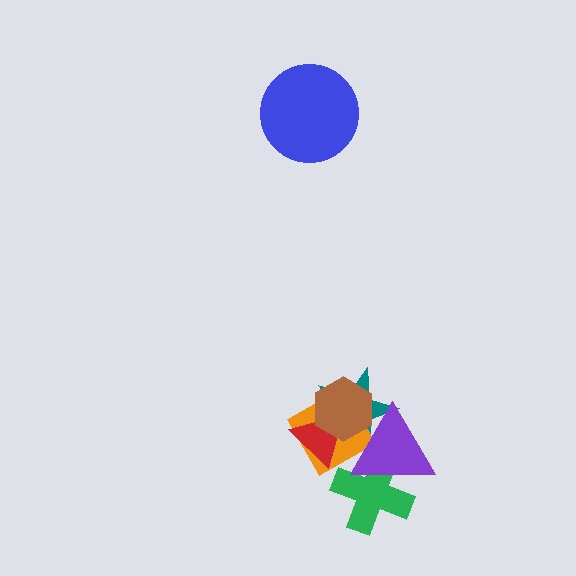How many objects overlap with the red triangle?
3 objects overlap with the red triangle.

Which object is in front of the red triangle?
The brown hexagon is in front of the red triangle.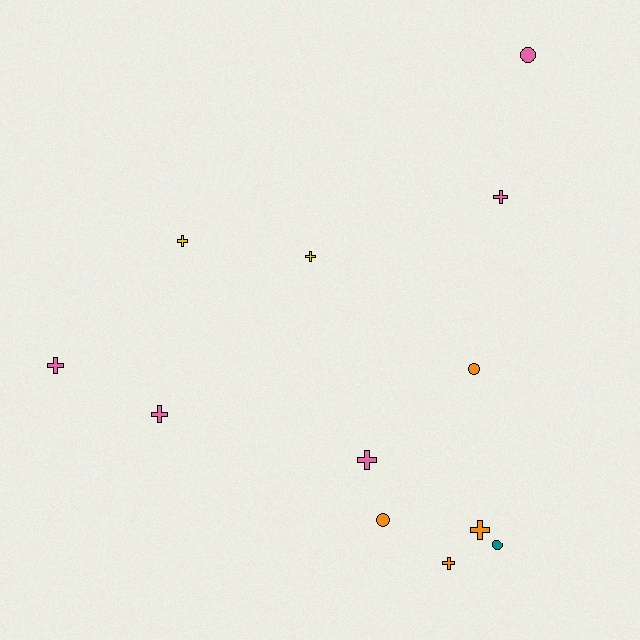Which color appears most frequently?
Pink, with 5 objects.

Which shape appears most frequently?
Cross, with 8 objects.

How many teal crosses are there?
There are no teal crosses.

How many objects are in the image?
There are 12 objects.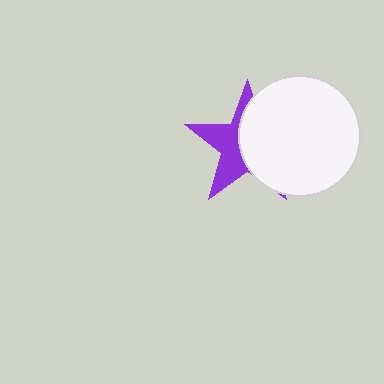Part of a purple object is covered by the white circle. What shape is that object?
It is a star.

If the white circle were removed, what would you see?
You would see the complete purple star.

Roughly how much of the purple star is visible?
A small part of it is visible (roughly 44%).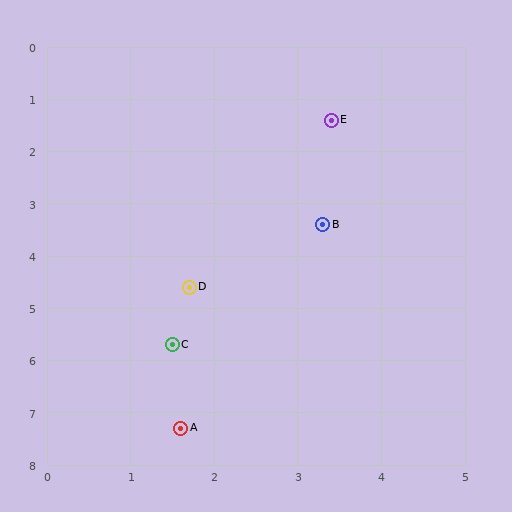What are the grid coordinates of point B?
Point B is at approximately (3.3, 3.4).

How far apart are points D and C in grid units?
Points D and C are about 1.1 grid units apart.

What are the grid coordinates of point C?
Point C is at approximately (1.5, 5.7).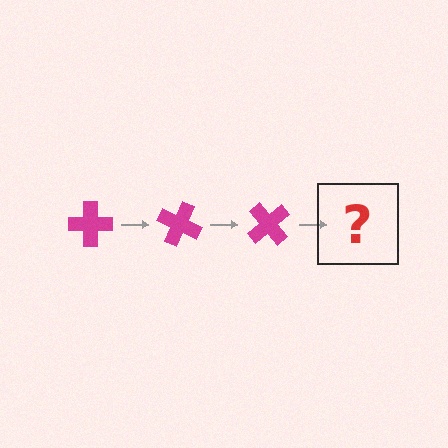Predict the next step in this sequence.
The next step is a magenta cross rotated 75 degrees.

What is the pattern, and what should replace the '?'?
The pattern is that the cross rotates 25 degrees each step. The '?' should be a magenta cross rotated 75 degrees.